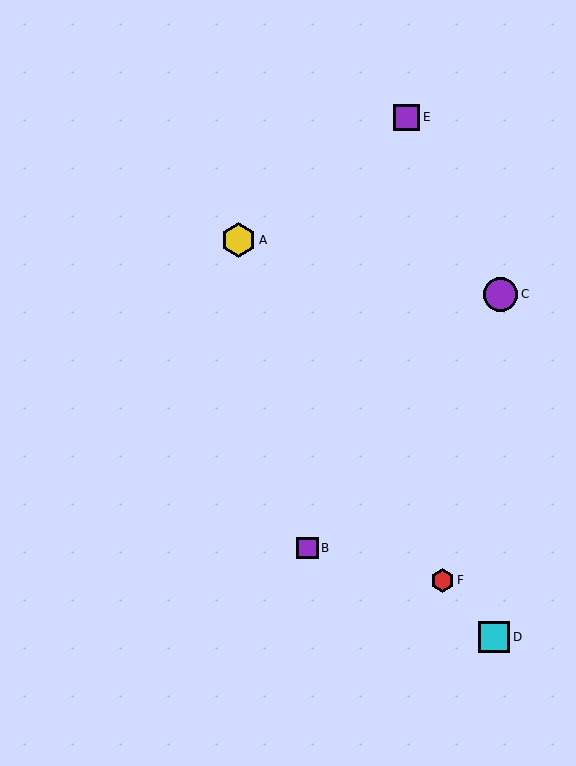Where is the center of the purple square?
The center of the purple square is at (308, 548).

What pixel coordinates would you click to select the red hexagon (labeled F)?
Click at (442, 580) to select the red hexagon F.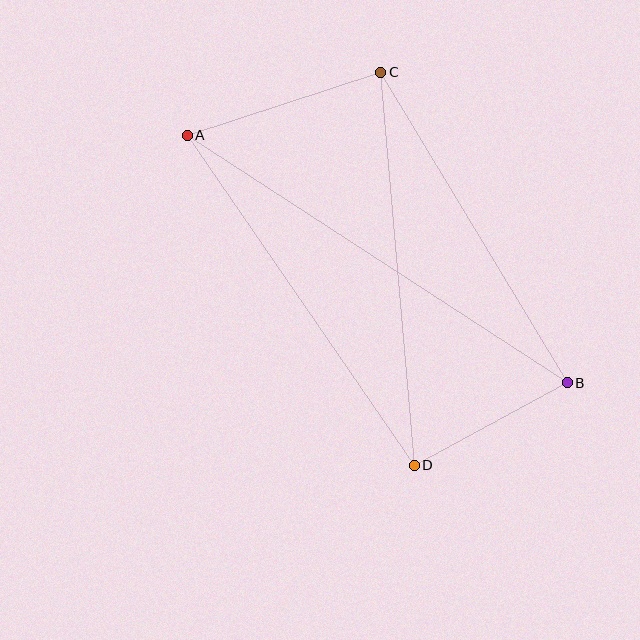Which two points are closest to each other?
Points B and D are closest to each other.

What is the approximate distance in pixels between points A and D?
The distance between A and D is approximately 400 pixels.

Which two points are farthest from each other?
Points A and B are farthest from each other.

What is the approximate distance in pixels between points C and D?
The distance between C and D is approximately 394 pixels.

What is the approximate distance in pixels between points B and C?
The distance between B and C is approximately 362 pixels.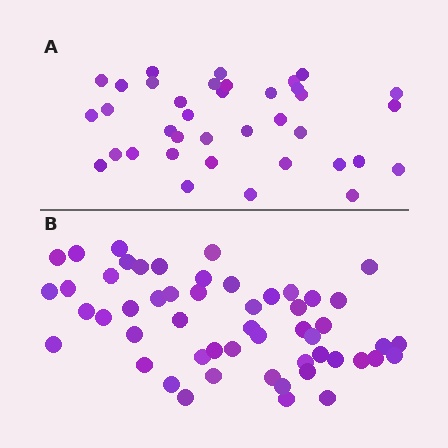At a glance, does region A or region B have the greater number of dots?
Region B (the bottom region) has more dots.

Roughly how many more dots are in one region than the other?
Region B has approximately 15 more dots than region A.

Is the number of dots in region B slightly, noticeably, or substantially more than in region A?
Region B has noticeably more, but not dramatically so. The ratio is roughly 1.4 to 1.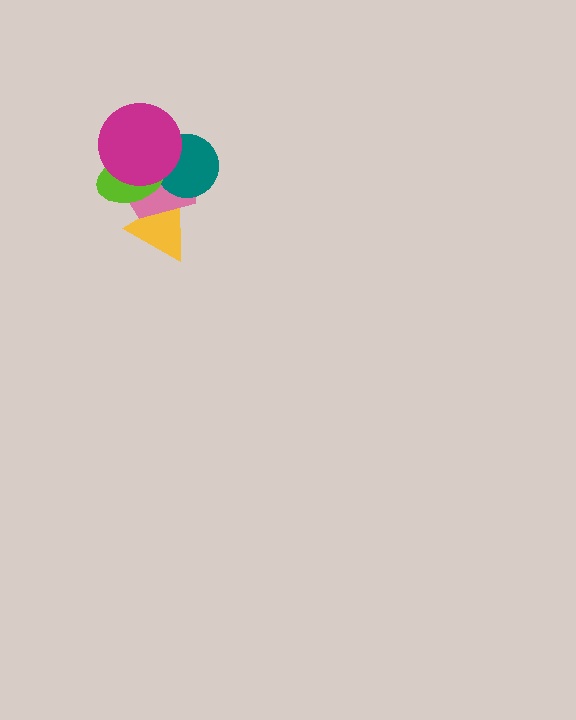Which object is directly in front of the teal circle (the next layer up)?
The lime ellipse is directly in front of the teal circle.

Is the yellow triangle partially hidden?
Yes, it is partially covered by another shape.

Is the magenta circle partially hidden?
No, no other shape covers it.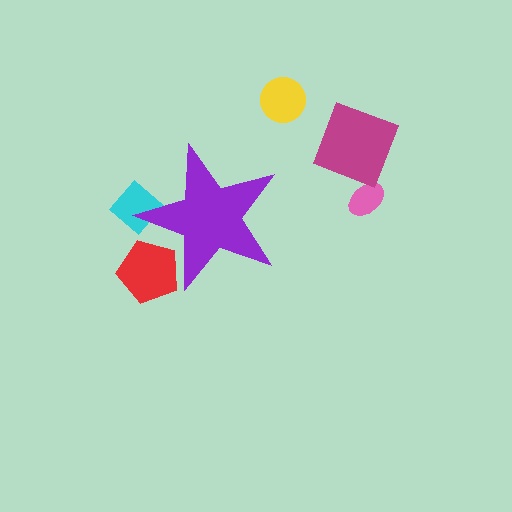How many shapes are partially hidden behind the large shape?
2 shapes are partially hidden.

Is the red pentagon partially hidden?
Yes, the red pentagon is partially hidden behind the purple star.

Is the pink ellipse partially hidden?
No, the pink ellipse is fully visible.